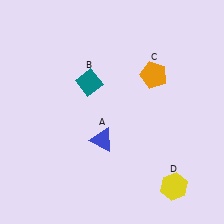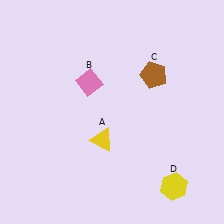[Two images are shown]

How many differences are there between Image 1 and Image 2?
There are 3 differences between the two images.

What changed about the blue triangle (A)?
In Image 1, A is blue. In Image 2, it changed to yellow.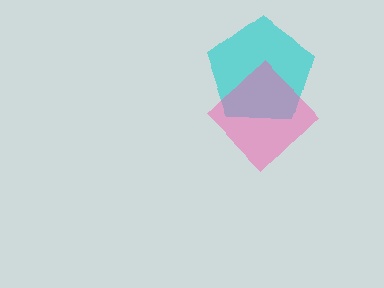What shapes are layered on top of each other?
The layered shapes are: a cyan pentagon, a pink diamond.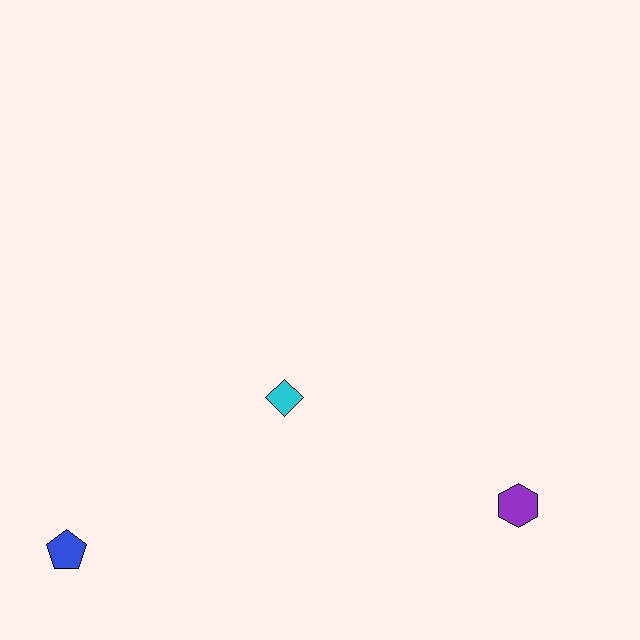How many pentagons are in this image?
There is 1 pentagon.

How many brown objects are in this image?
There are no brown objects.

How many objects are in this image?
There are 3 objects.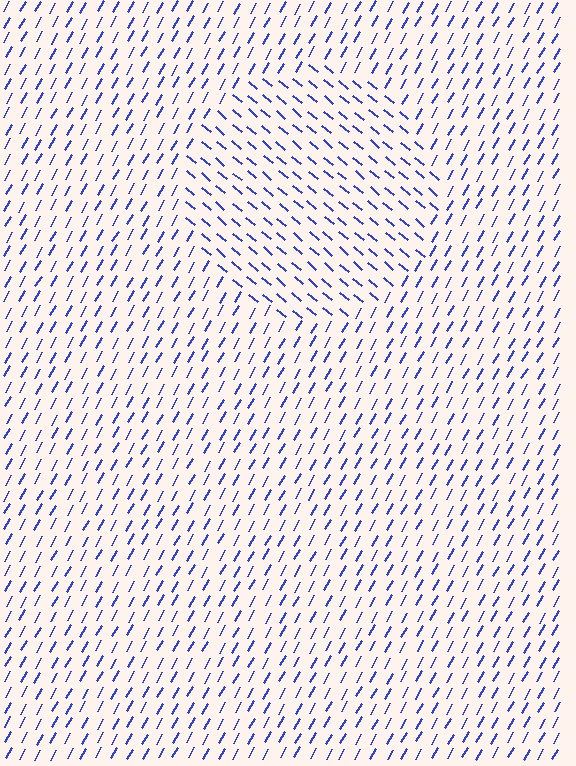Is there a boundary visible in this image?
Yes, there is a texture boundary formed by a change in line orientation.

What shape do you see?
I see a circle.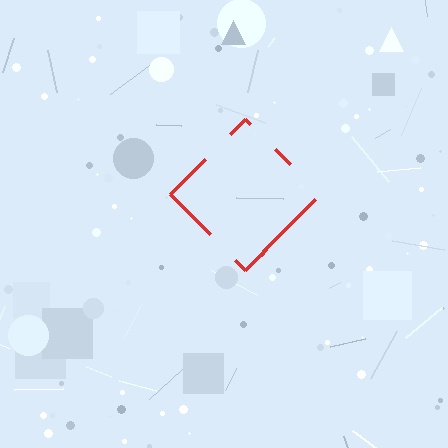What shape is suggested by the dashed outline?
The dashed outline suggests a diamond.